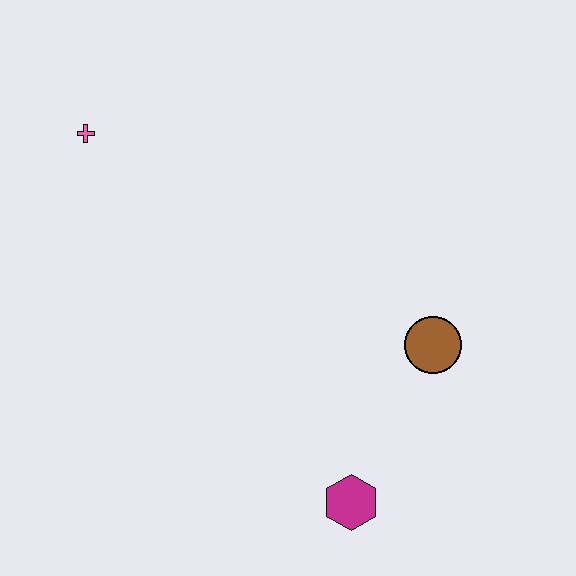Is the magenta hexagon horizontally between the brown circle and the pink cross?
Yes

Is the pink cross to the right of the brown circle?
No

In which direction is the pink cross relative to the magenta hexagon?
The pink cross is above the magenta hexagon.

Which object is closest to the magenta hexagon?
The brown circle is closest to the magenta hexagon.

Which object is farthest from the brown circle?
The pink cross is farthest from the brown circle.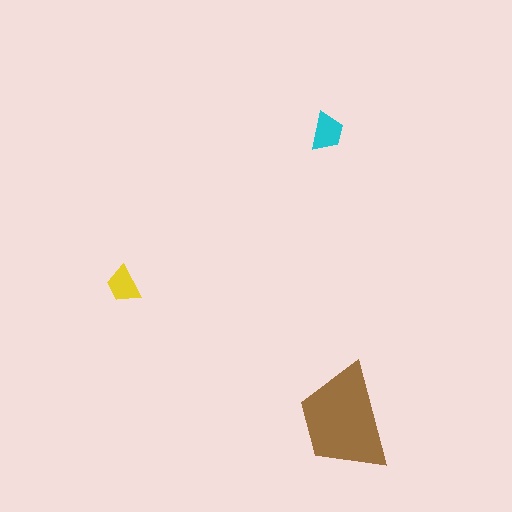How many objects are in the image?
There are 3 objects in the image.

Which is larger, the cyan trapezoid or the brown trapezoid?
The brown one.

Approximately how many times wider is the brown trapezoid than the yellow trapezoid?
About 3 times wider.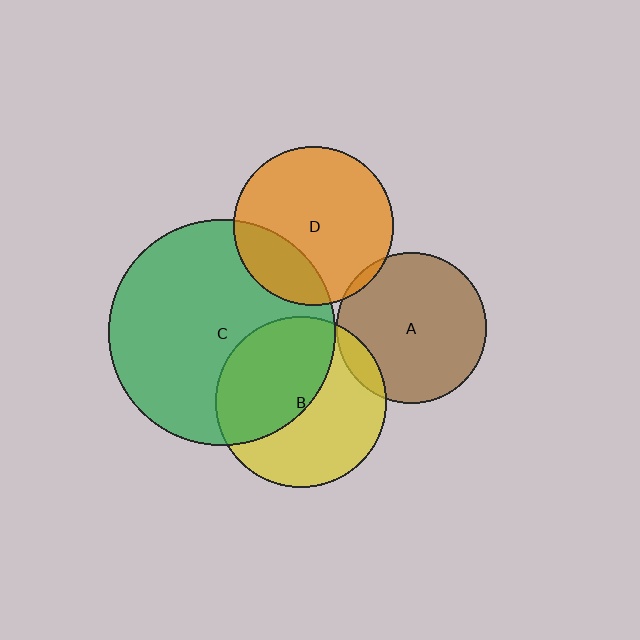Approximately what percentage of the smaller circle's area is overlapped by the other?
Approximately 25%.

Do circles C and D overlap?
Yes.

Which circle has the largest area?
Circle C (green).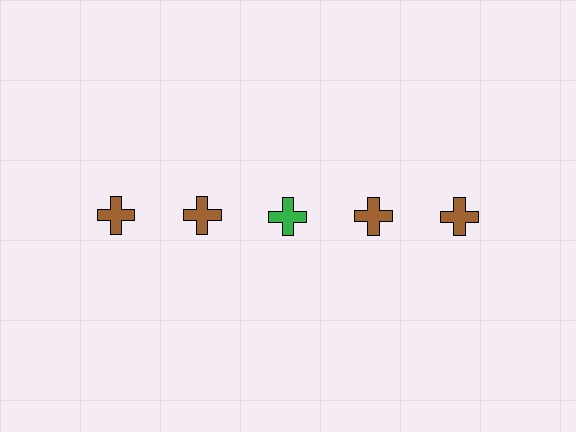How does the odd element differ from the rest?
It has a different color: green instead of brown.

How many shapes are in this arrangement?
There are 5 shapes arranged in a grid pattern.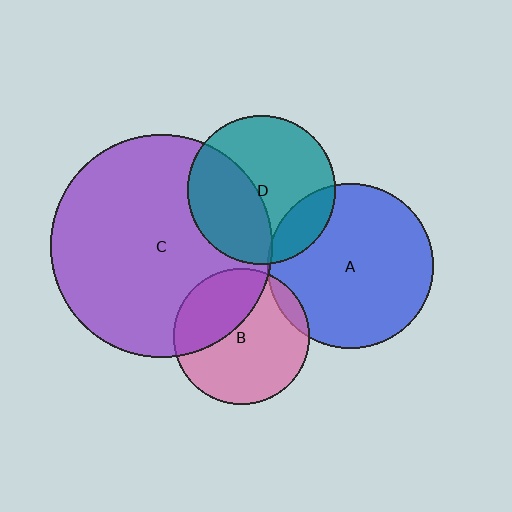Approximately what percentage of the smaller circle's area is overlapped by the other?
Approximately 35%.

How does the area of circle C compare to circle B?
Approximately 2.7 times.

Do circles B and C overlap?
Yes.